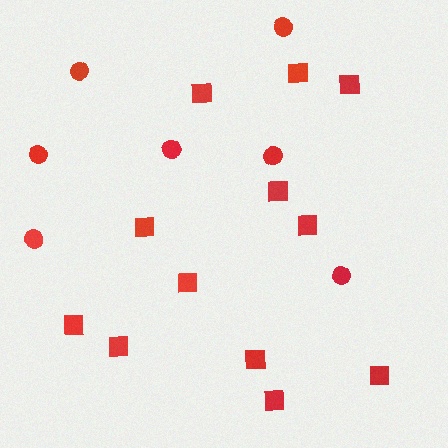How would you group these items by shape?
There are 2 groups: one group of squares (12) and one group of circles (7).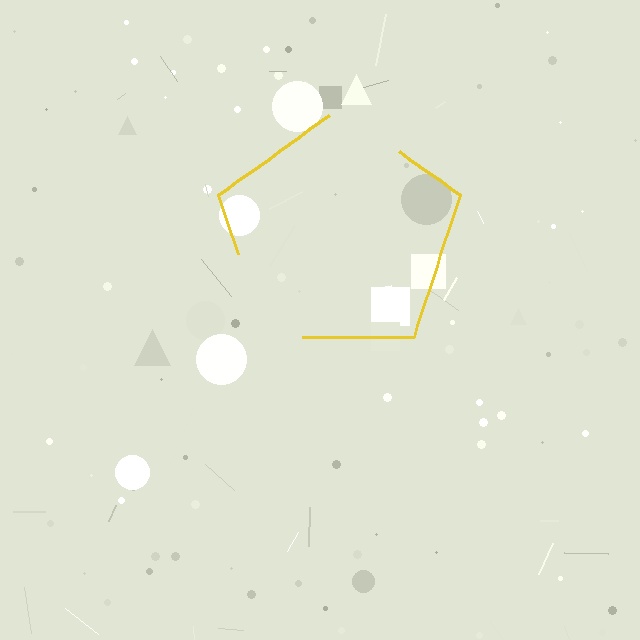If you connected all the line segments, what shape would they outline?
They would outline a pentagon.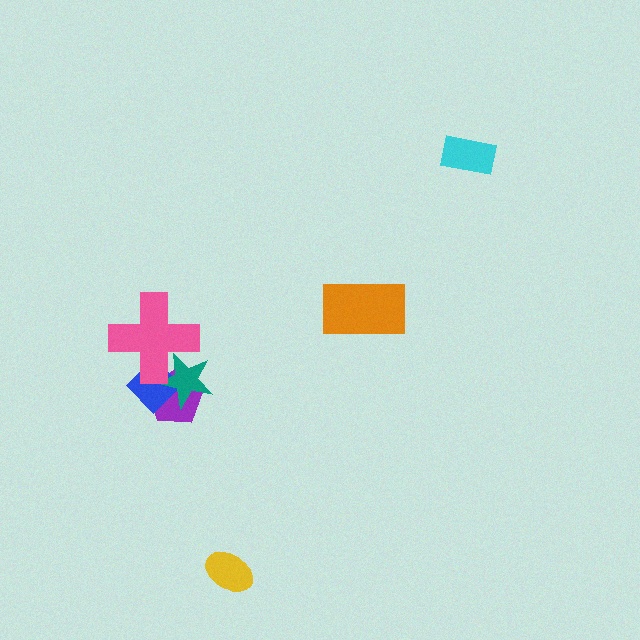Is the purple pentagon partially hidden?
Yes, it is partially covered by another shape.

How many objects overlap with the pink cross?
3 objects overlap with the pink cross.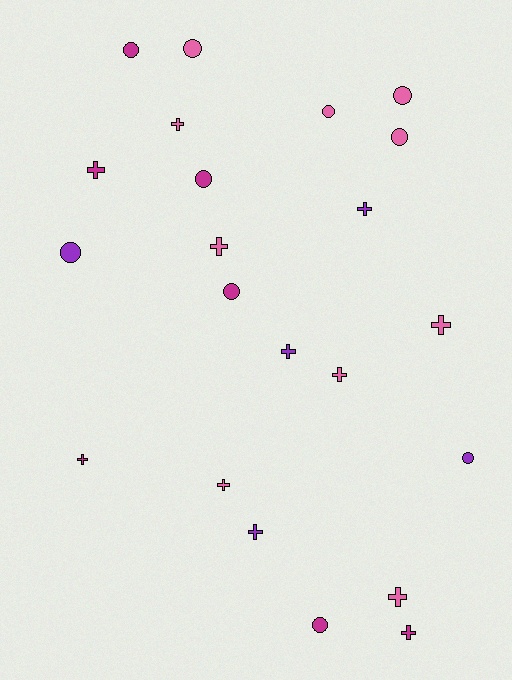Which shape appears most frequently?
Cross, with 12 objects.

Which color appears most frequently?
Pink, with 10 objects.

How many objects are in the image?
There are 22 objects.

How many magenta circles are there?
There are 4 magenta circles.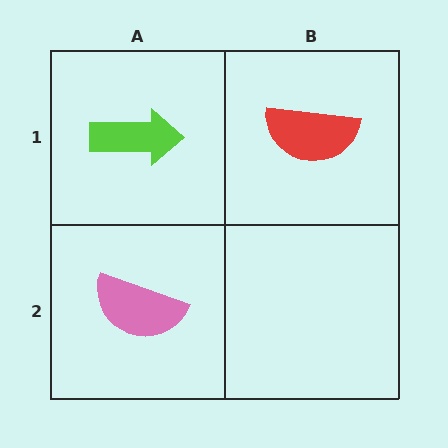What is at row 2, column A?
A pink semicircle.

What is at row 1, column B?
A red semicircle.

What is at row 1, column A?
A lime arrow.